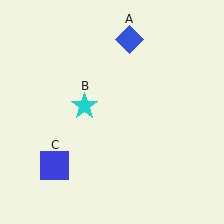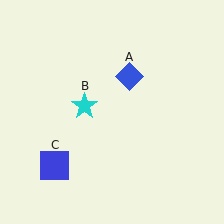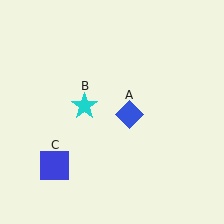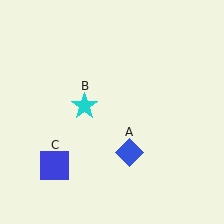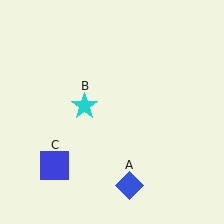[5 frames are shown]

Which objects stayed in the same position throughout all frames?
Cyan star (object B) and blue square (object C) remained stationary.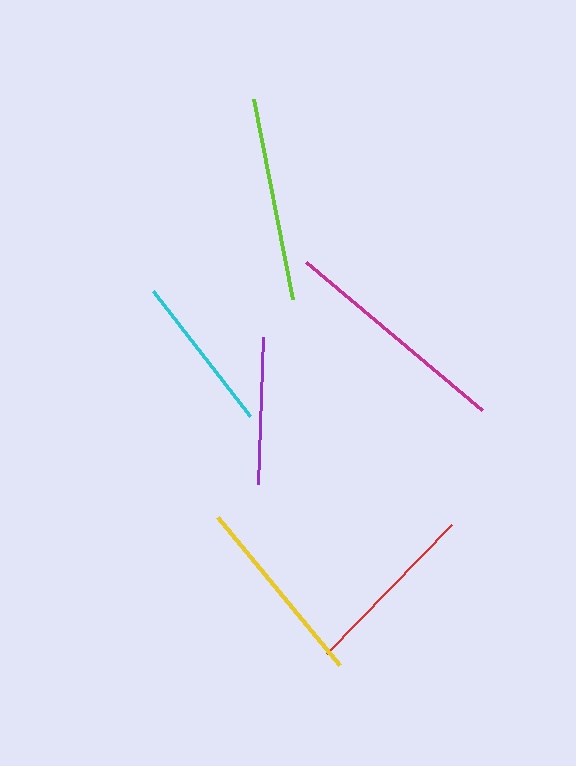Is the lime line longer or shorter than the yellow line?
The lime line is longer than the yellow line.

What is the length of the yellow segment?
The yellow segment is approximately 191 pixels long.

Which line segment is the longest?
The magenta line is the longest at approximately 230 pixels.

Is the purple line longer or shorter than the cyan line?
The cyan line is longer than the purple line.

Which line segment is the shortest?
The purple line is the shortest at approximately 147 pixels.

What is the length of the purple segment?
The purple segment is approximately 147 pixels long.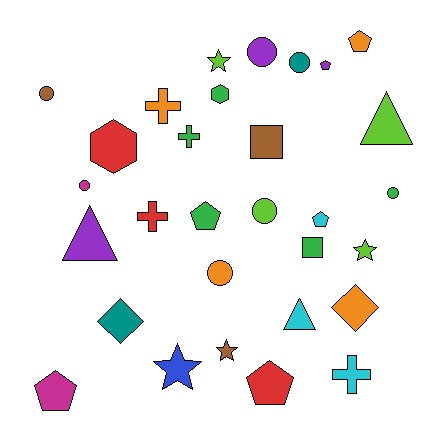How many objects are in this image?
There are 30 objects.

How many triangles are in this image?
There are 3 triangles.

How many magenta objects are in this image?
There are 2 magenta objects.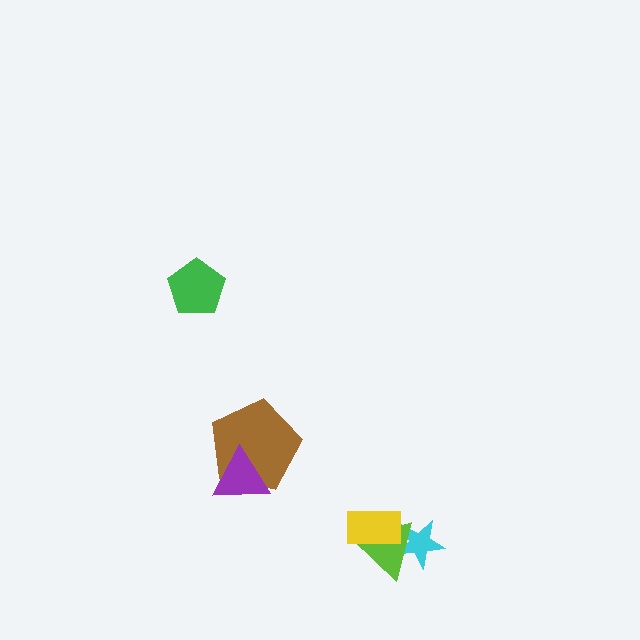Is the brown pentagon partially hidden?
Yes, it is partially covered by another shape.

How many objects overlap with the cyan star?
1 object overlaps with the cyan star.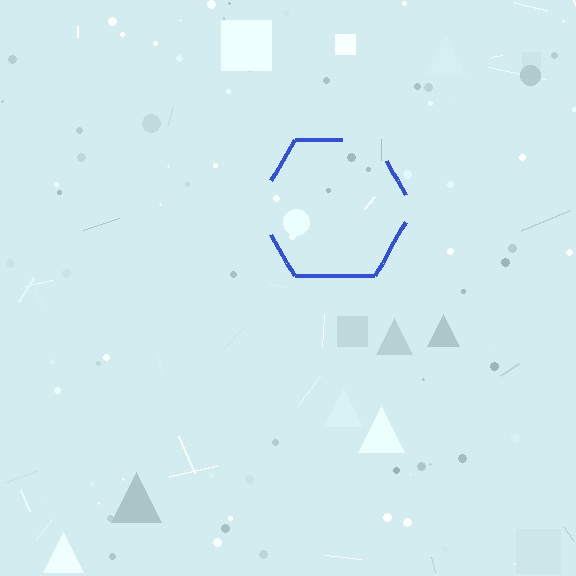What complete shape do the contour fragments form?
The contour fragments form a hexagon.